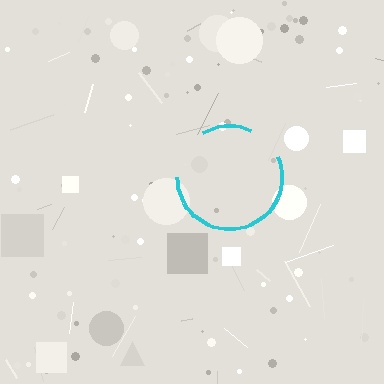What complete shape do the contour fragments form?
The contour fragments form a circle.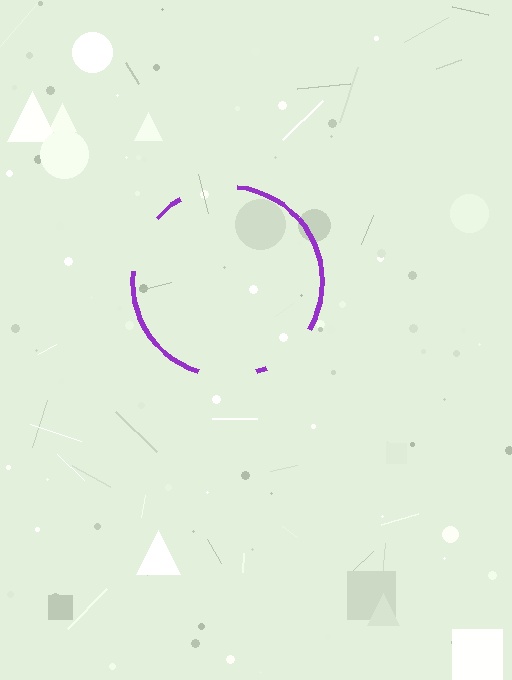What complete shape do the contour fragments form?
The contour fragments form a circle.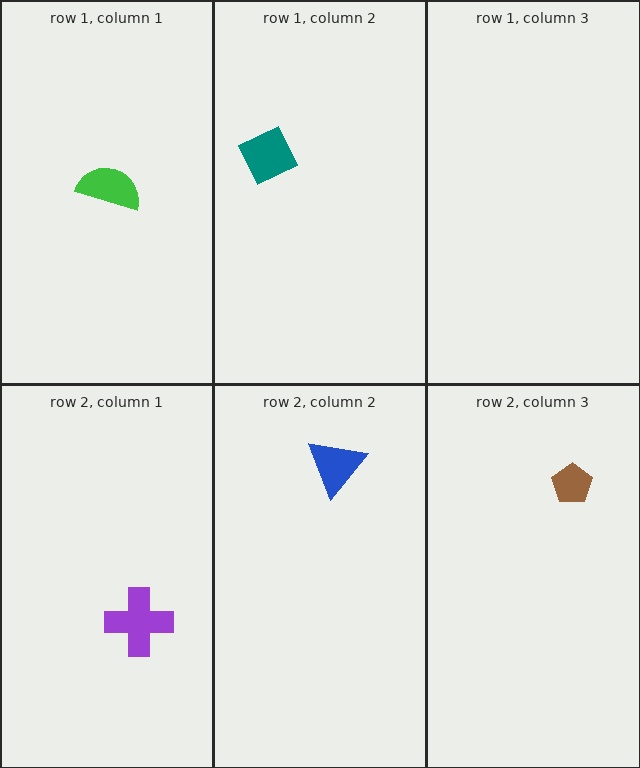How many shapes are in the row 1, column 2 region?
1.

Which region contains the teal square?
The row 1, column 2 region.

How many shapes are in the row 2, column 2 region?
1.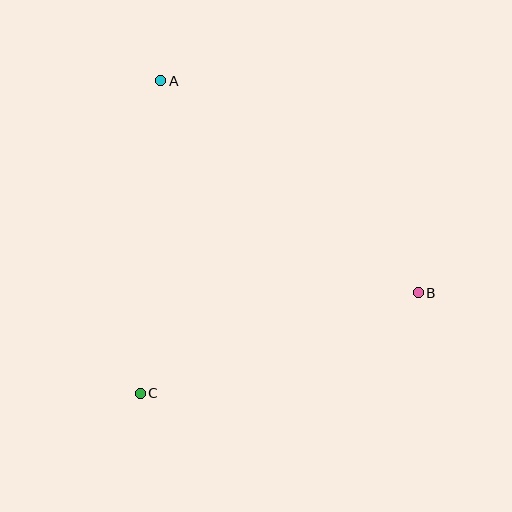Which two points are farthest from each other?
Points A and B are farthest from each other.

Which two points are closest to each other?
Points B and C are closest to each other.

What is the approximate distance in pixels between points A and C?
The distance between A and C is approximately 313 pixels.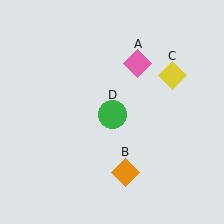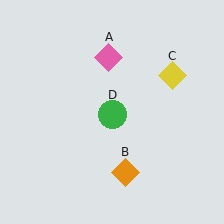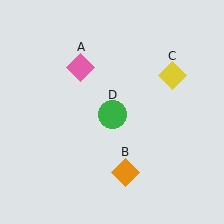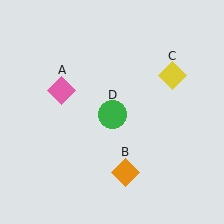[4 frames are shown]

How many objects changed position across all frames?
1 object changed position: pink diamond (object A).